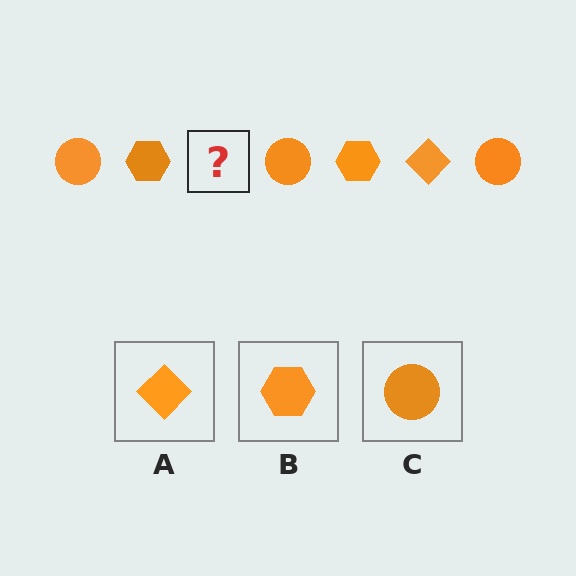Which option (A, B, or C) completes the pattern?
A.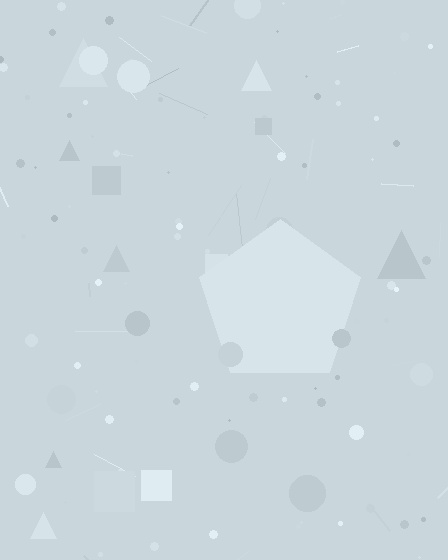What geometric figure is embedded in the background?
A pentagon is embedded in the background.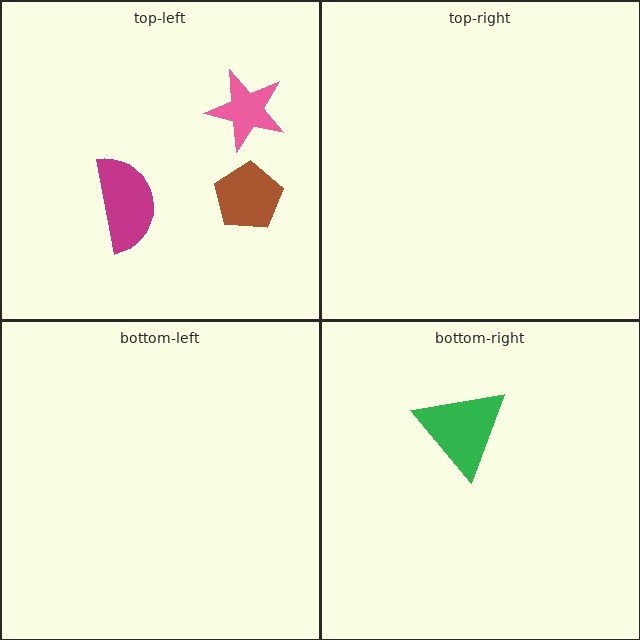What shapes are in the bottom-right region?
The green triangle.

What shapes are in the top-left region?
The brown pentagon, the magenta semicircle, the pink star.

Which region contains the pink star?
The top-left region.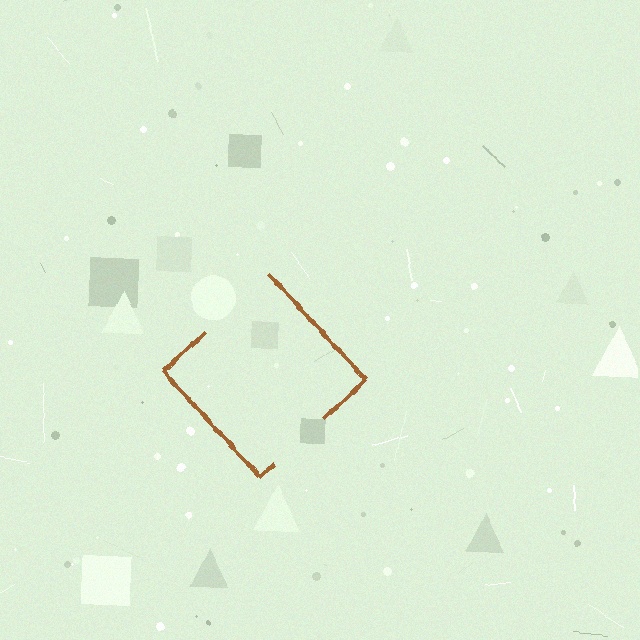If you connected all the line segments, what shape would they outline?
They would outline a diamond.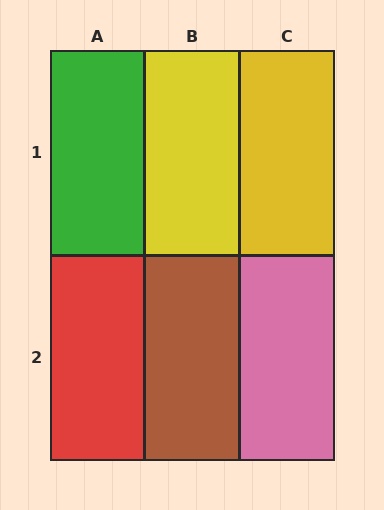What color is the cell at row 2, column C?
Pink.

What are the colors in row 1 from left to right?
Green, yellow, yellow.